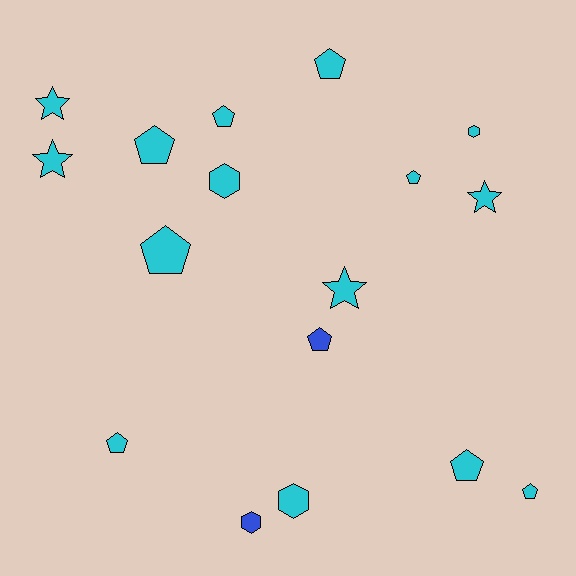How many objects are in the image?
There are 17 objects.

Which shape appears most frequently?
Pentagon, with 9 objects.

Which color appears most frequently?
Cyan, with 15 objects.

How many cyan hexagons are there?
There are 3 cyan hexagons.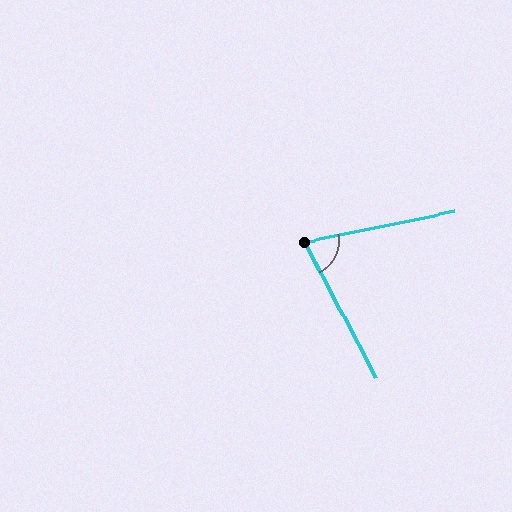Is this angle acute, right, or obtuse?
It is acute.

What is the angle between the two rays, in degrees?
Approximately 74 degrees.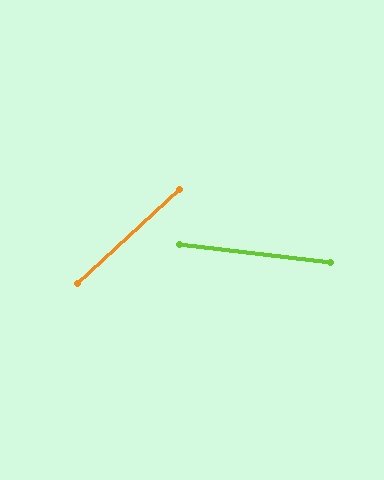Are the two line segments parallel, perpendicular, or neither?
Neither parallel nor perpendicular — they differ by about 49°.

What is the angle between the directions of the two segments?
Approximately 49 degrees.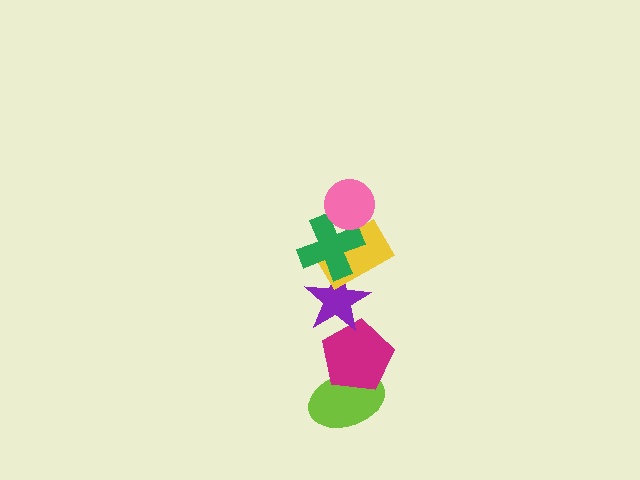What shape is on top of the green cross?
The pink circle is on top of the green cross.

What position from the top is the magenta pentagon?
The magenta pentagon is 5th from the top.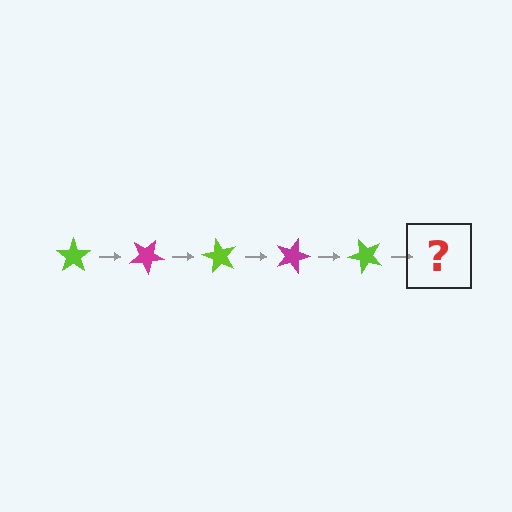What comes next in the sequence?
The next element should be a magenta star, rotated 150 degrees from the start.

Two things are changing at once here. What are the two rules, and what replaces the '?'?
The two rules are that it rotates 30 degrees each step and the color cycles through lime and magenta. The '?' should be a magenta star, rotated 150 degrees from the start.